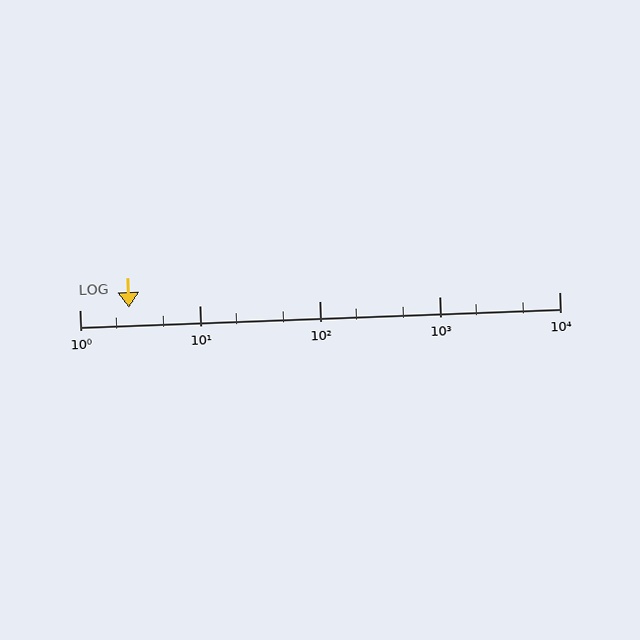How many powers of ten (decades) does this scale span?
The scale spans 4 decades, from 1 to 10000.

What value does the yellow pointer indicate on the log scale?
The pointer indicates approximately 2.6.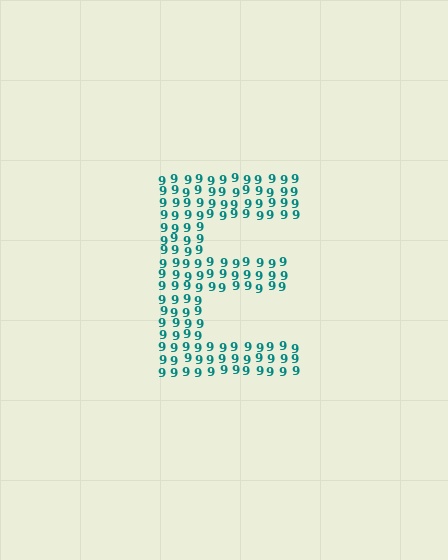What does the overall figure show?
The overall figure shows the letter E.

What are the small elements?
The small elements are digit 9's.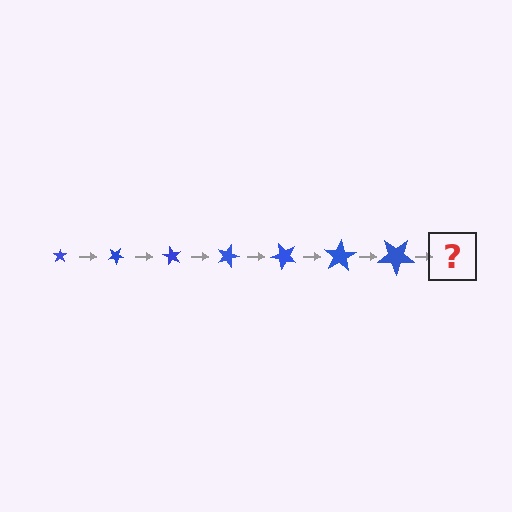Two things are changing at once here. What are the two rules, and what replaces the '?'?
The two rules are that the star grows larger each step and it rotates 30 degrees each step. The '?' should be a star, larger than the previous one and rotated 210 degrees from the start.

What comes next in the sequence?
The next element should be a star, larger than the previous one and rotated 210 degrees from the start.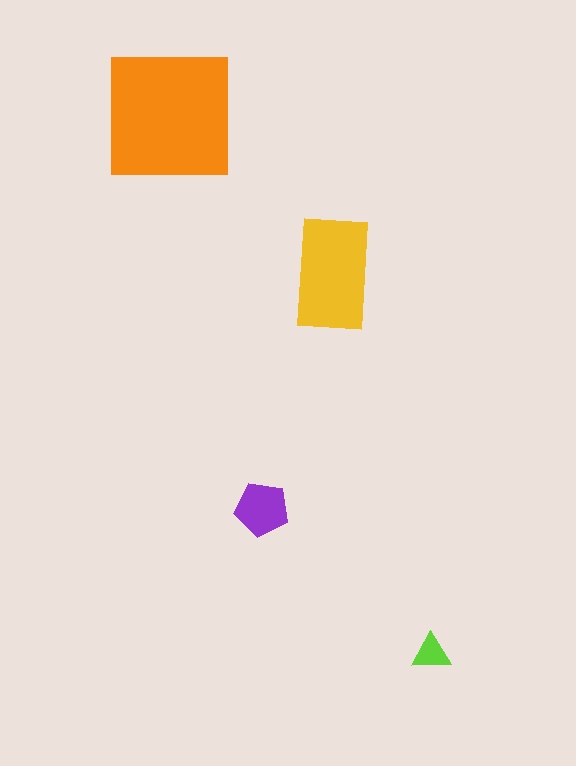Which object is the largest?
The orange square.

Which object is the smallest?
The lime triangle.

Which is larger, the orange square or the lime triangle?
The orange square.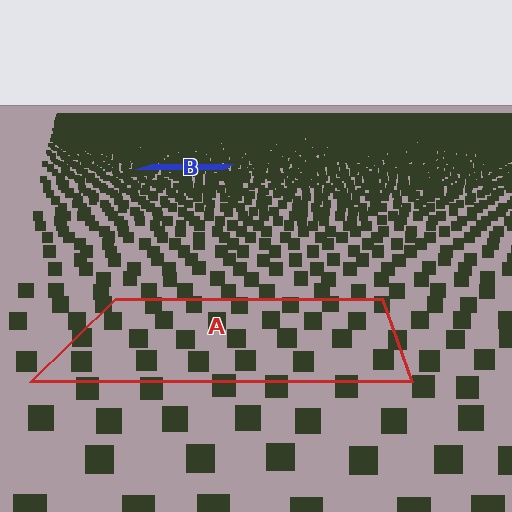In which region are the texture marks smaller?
The texture marks are smaller in region B, because it is farther away.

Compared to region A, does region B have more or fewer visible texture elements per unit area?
Region B has more texture elements per unit area — they are packed more densely because it is farther away.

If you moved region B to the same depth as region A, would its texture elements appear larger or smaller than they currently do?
They would appear larger. At a closer depth, the same texture elements are projected at a bigger on-screen size.